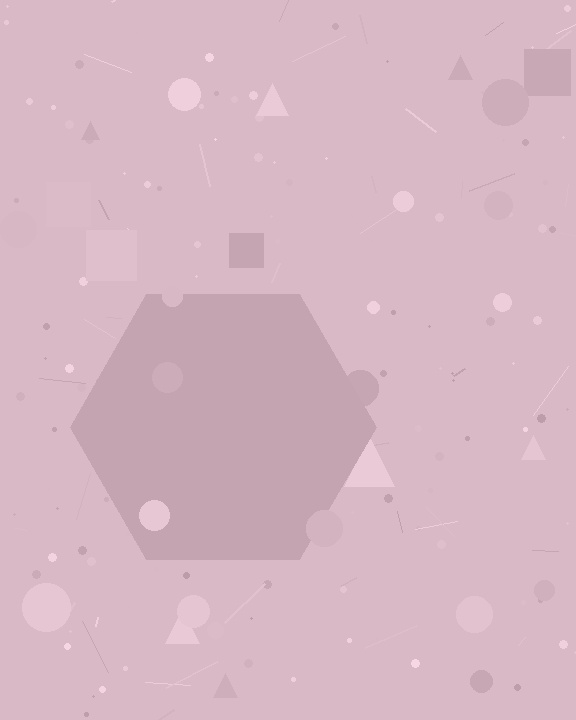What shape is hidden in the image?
A hexagon is hidden in the image.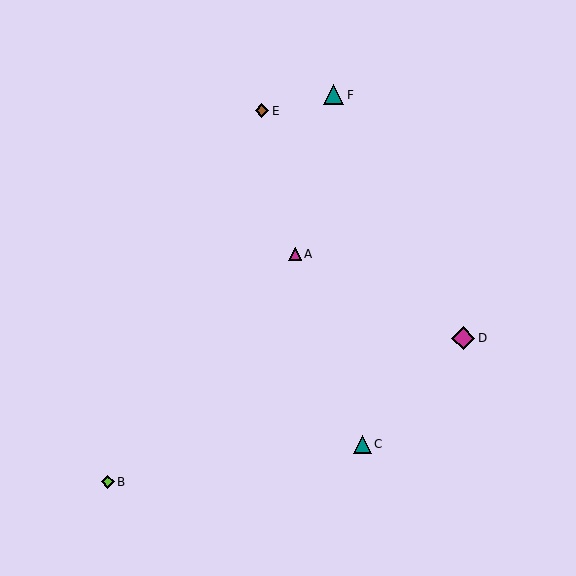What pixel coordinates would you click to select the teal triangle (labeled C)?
Click at (363, 444) to select the teal triangle C.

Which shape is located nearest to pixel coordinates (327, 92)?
The teal triangle (labeled F) at (334, 95) is nearest to that location.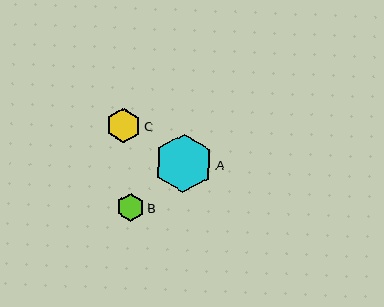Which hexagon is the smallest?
Hexagon B is the smallest with a size of approximately 28 pixels.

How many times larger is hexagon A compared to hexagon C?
Hexagon A is approximately 1.7 times the size of hexagon C.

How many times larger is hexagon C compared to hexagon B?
Hexagon C is approximately 1.2 times the size of hexagon B.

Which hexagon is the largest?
Hexagon A is the largest with a size of approximately 58 pixels.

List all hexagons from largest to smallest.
From largest to smallest: A, C, B.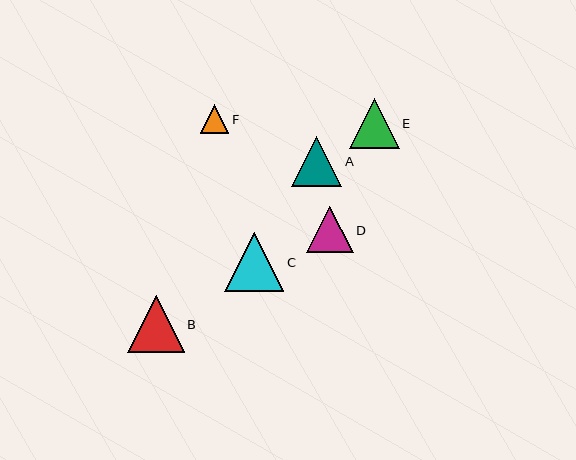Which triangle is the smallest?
Triangle F is the smallest with a size of approximately 28 pixels.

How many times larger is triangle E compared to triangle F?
Triangle E is approximately 1.8 times the size of triangle F.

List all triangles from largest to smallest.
From largest to smallest: C, B, A, E, D, F.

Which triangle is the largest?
Triangle C is the largest with a size of approximately 59 pixels.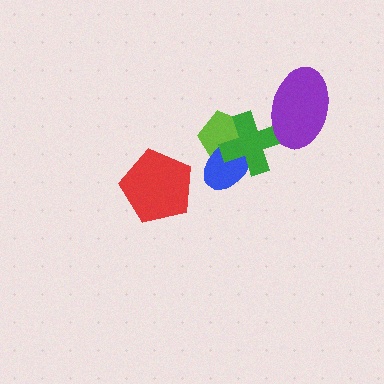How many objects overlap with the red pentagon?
0 objects overlap with the red pentagon.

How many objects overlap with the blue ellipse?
2 objects overlap with the blue ellipse.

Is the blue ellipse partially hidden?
Yes, it is partially covered by another shape.